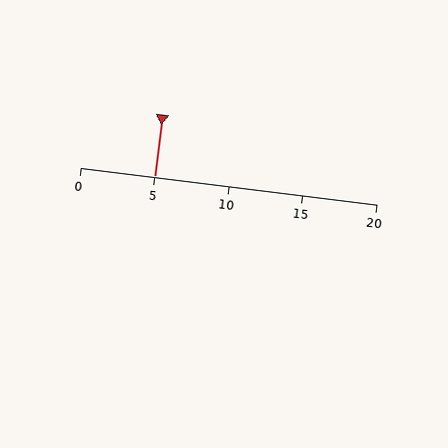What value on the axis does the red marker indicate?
The marker indicates approximately 5.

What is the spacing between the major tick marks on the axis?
The major ticks are spaced 5 apart.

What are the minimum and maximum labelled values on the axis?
The axis runs from 0 to 20.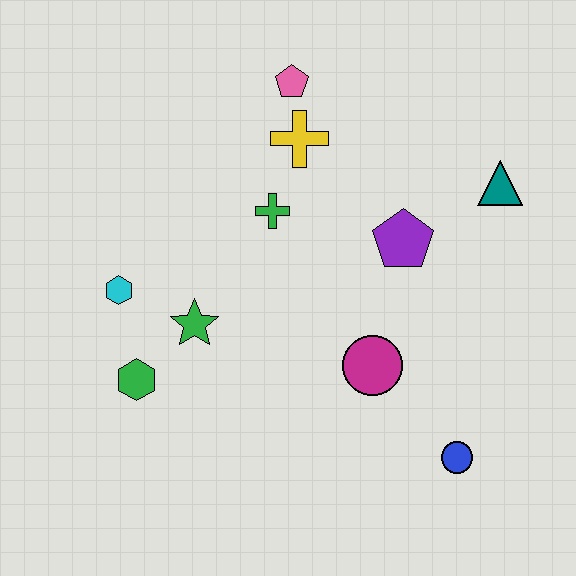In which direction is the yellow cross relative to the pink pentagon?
The yellow cross is below the pink pentagon.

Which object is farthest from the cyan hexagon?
The teal triangle is farthest from the cyan hexagon.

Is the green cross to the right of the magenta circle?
No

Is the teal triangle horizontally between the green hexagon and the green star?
No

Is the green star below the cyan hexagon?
Yes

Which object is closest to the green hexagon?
The green star is closest to the green hexagon.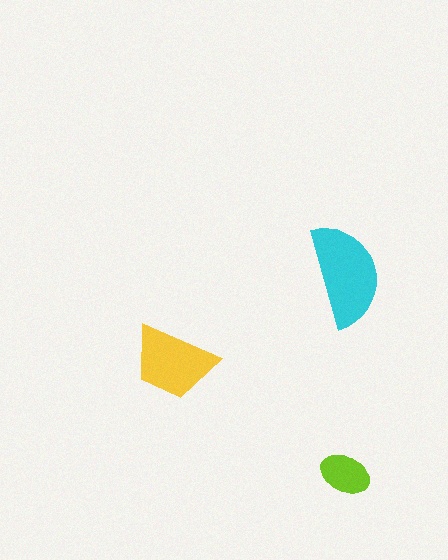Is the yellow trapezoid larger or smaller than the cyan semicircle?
Smaller.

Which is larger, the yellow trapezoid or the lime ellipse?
The yellow trapezoid.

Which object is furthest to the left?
The yellow trapezoid is leftmost.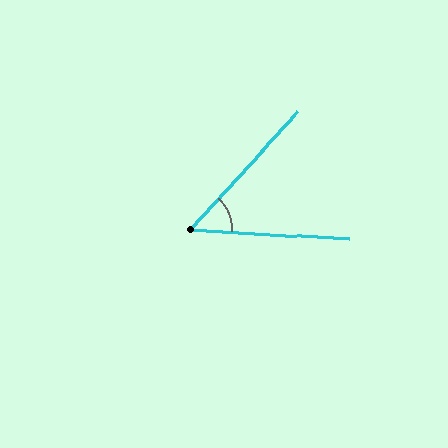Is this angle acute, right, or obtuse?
It is acute.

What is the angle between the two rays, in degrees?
Approximately 51 degrees.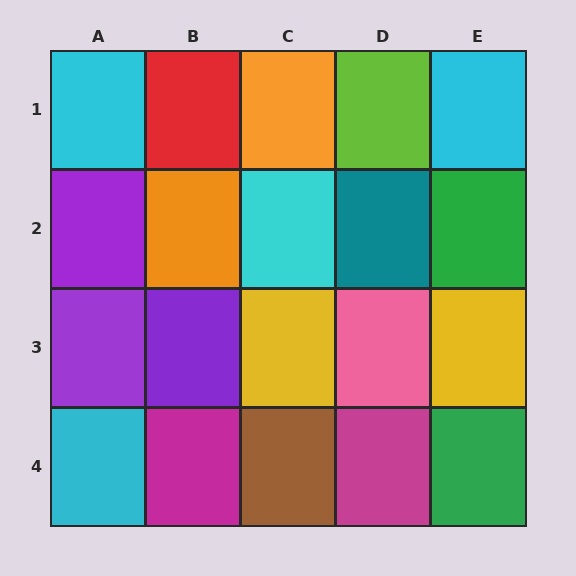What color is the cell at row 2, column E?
Green.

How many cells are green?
2 cells are green.